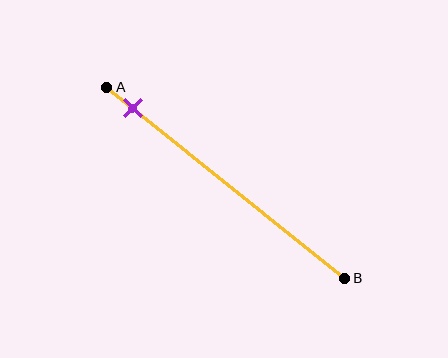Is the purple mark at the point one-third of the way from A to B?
No, the mark is at about 10% from A, not at the 33% one-third point.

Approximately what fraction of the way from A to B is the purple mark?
The purple mark is approximately 10% of the way from A to B.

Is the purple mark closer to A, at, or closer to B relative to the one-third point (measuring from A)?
The purple mark is closer to point A than the one-third point of segment AB.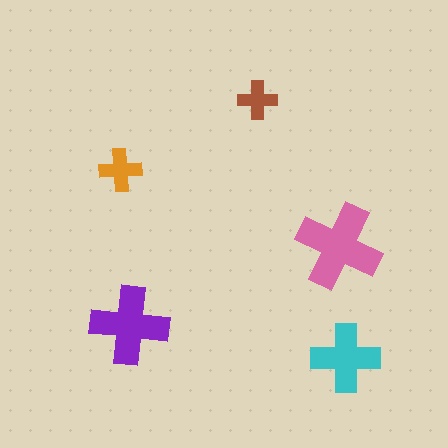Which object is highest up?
The brown cross is topmost.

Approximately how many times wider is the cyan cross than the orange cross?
About 1.5 times wider.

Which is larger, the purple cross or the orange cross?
The purple one.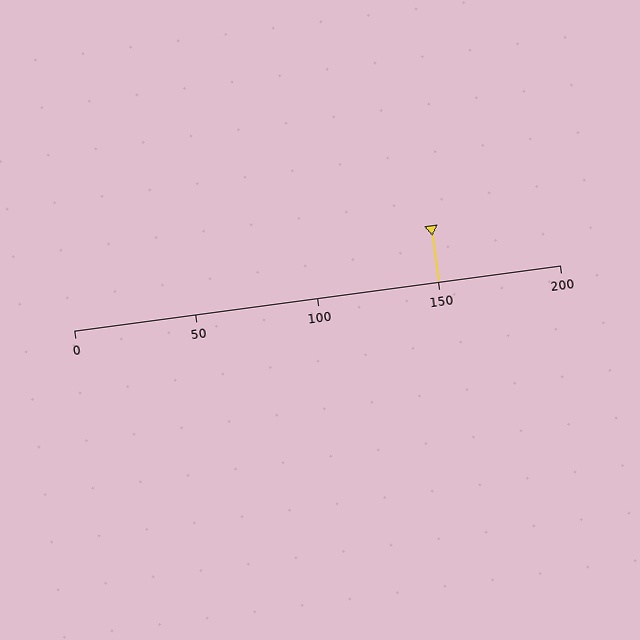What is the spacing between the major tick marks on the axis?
The major ticks are spaced 50 apart.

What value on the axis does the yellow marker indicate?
The marker indicates approximately 150.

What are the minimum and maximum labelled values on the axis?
The axis runs from 0 to 200.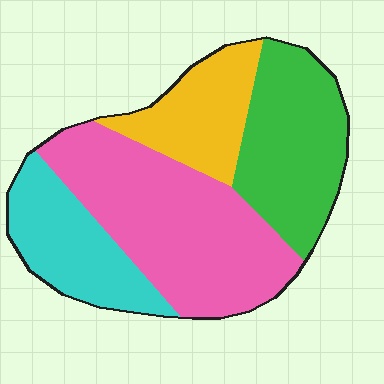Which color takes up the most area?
Pink, at roughly 40%.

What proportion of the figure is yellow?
Yellow covers about 15% of the figure.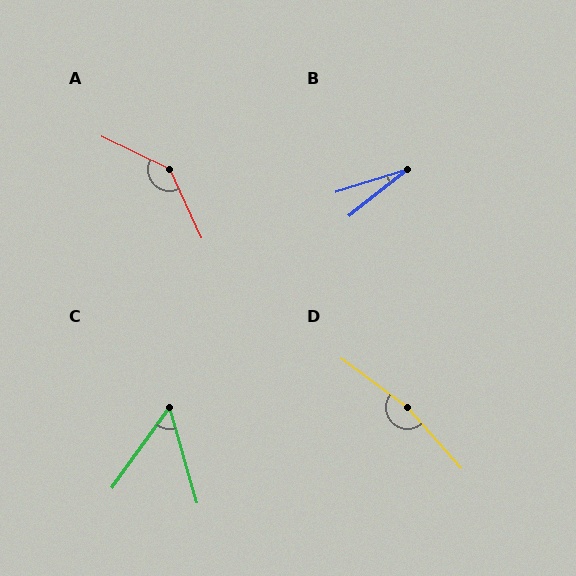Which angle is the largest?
D, at approximately 168 degrees.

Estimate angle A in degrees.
Approximately 141 degrees.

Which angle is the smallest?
B, at approximately 21 degrees.